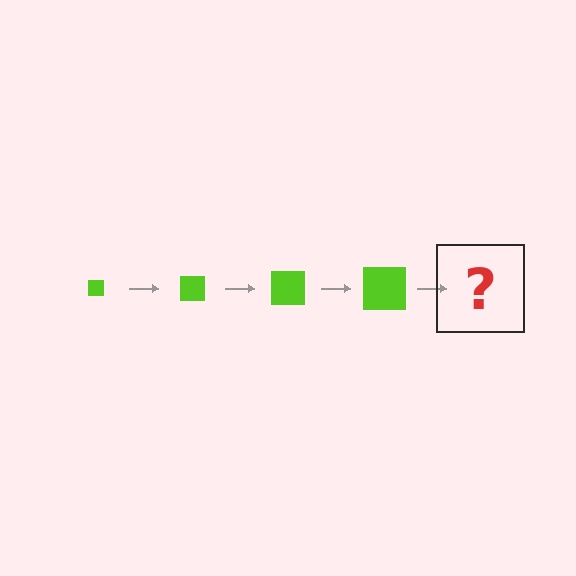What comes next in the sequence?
The next element should be a lime square, larger than the previous one.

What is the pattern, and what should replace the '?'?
The pattern is that the square gets progressively larger each step. The '?' should be a lime square, larger than the previous one.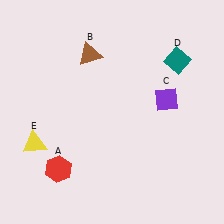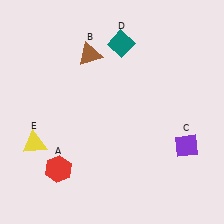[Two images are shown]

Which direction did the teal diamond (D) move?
The teal diamond (D) moved left.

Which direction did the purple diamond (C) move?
The purple diamond (C) moved down.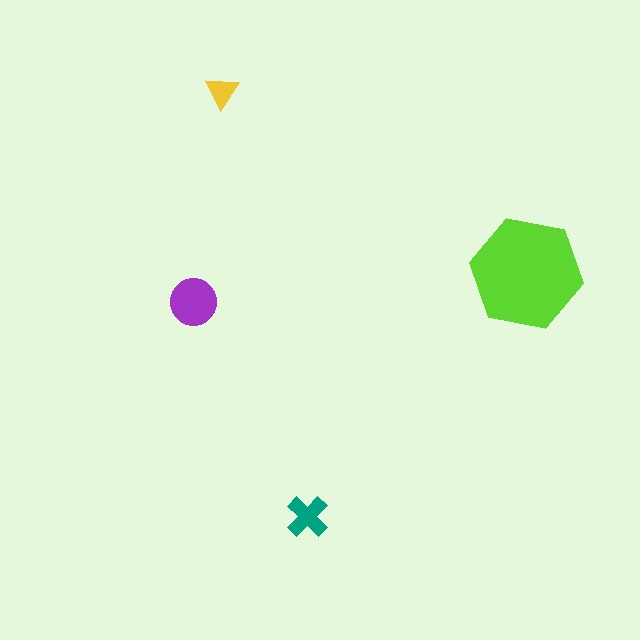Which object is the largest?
The lime hexagon.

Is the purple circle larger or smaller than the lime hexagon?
Smaller.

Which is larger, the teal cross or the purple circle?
The purple circle.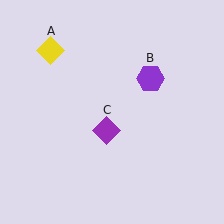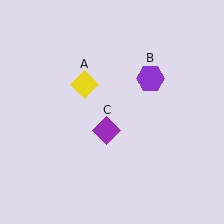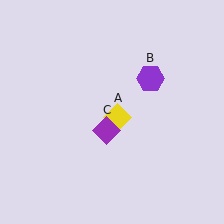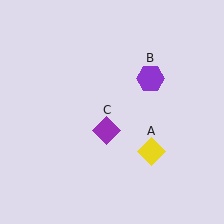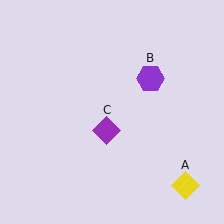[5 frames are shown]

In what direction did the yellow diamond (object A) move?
The yellow diamond (object A) moved down and to the right.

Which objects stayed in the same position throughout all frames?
Purple hexagon (object B) and purple diamond (object C) remained stationary.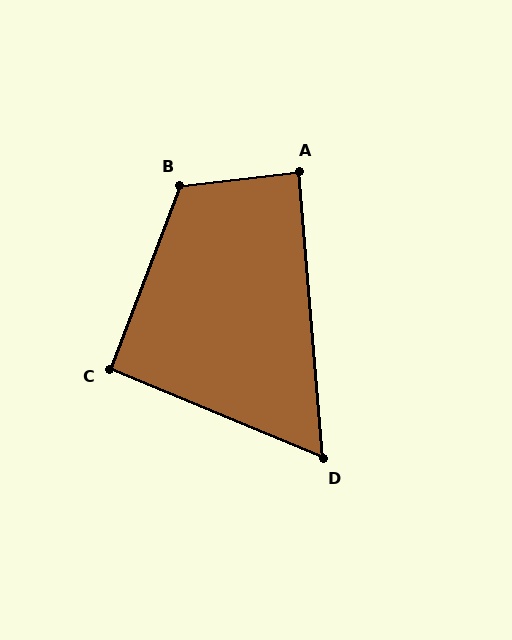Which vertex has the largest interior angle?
B, at approximately 117 degrees.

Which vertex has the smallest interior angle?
D, at approximately 63 degrees.